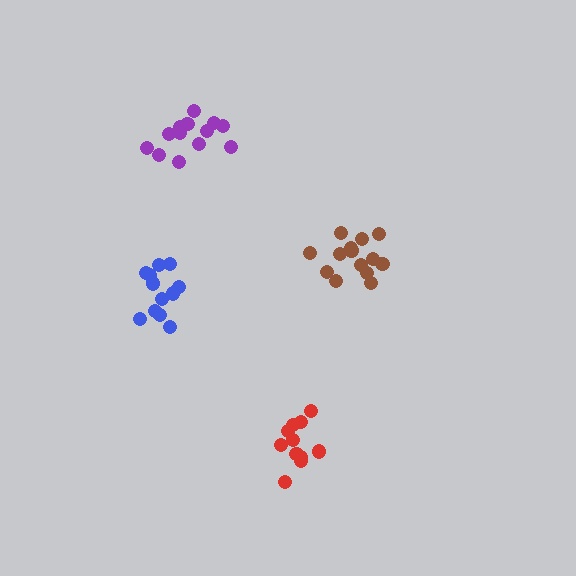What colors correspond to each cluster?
The clusters are colored: blue, brown, purple, red.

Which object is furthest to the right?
The brown cluster is rightmost.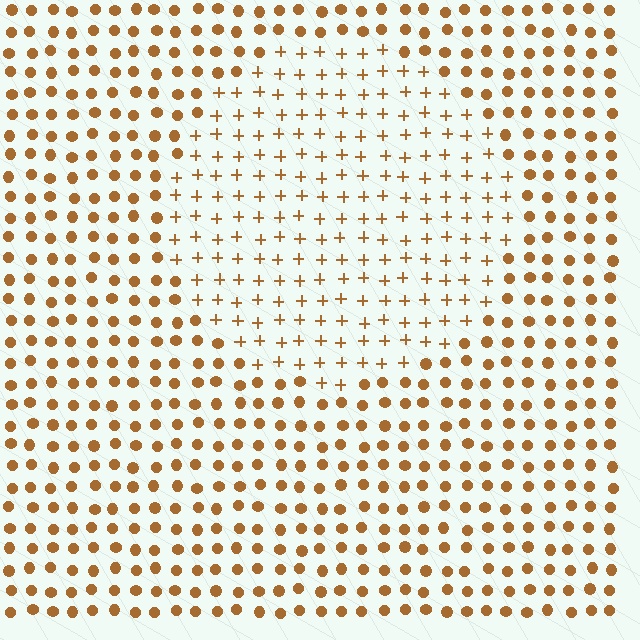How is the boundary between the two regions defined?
The boundary is defined by a change in element shape: plus signs inside vs. circles outside. All elements share the same color and spacing.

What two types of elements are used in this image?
The image uses plus signs inside the circle region and circles outside it.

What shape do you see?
I see a circle.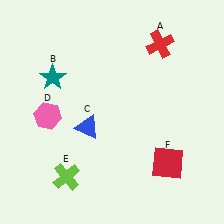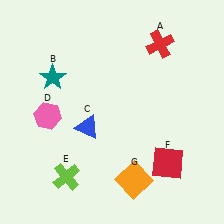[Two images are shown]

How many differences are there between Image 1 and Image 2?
There is 1 difference between the two images.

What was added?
An orange square (G) was added in Image 2.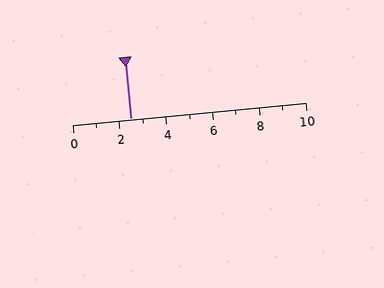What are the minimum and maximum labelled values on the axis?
The axis runs from 0 to 10.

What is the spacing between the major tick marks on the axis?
The major ticks are spaced 2 apart.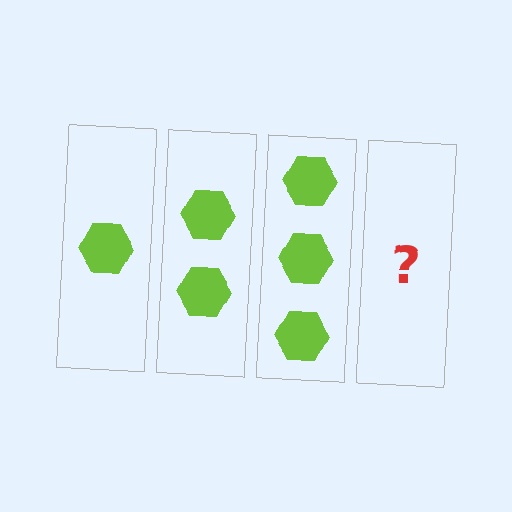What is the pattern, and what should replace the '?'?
The pattern is that each step adds one more hexagon. The '?' should be 4 hexagons.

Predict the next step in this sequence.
The next step is 4 hexagons.